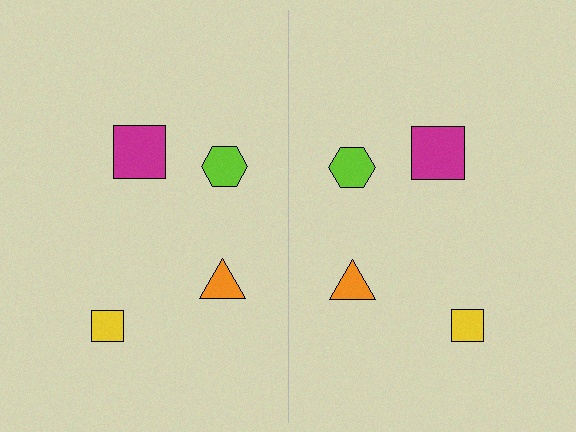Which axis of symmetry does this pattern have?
The pattern has a vertical axis of symmetry running through the center of the image.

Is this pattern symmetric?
Yes, this pattern has bilateral (reflection) symmetry.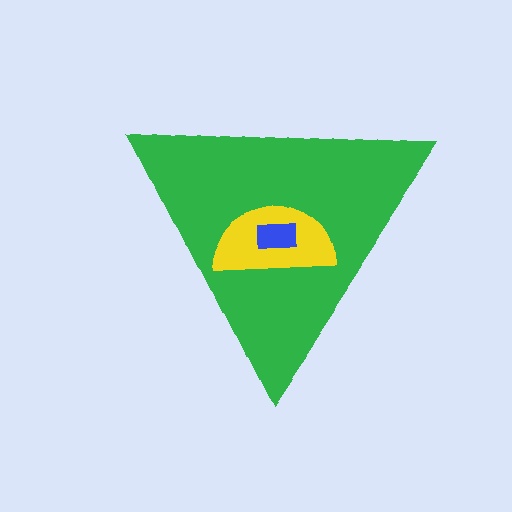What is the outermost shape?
The green triangle.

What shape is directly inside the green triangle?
The yellow semicircle.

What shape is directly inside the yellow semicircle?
The blue rectangle.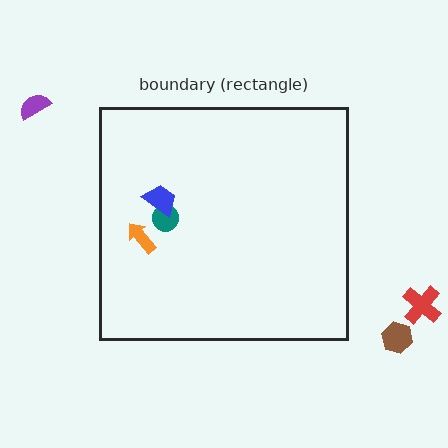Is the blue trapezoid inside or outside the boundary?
Inside.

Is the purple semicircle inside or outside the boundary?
Outside.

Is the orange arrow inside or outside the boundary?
Inside.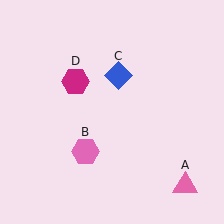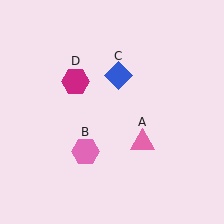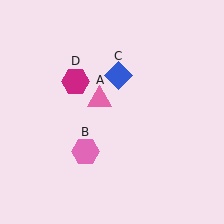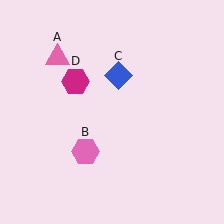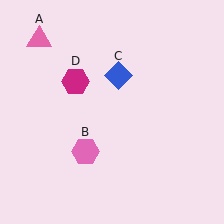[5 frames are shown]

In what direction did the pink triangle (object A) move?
The pink triangle (object A) moved up and to the left.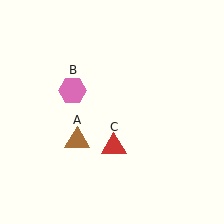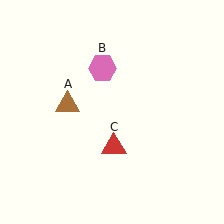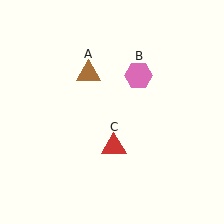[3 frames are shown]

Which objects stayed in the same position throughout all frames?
Red triangle (object C) remained stationary.